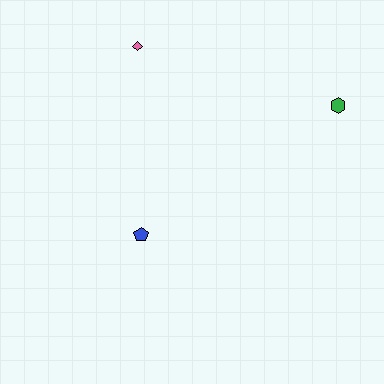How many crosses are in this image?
There are no crosses.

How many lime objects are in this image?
There are no lime objects.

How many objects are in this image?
There are 3 objects.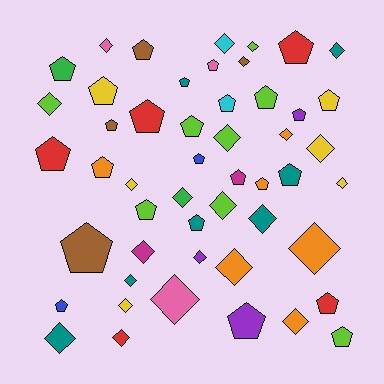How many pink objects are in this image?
There are 3 pink objects.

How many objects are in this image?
There are 50 objects.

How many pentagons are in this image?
There are 26 pentagons.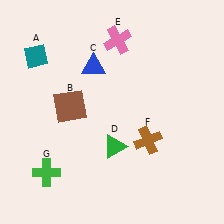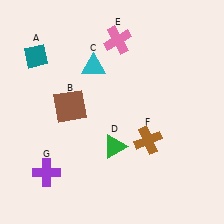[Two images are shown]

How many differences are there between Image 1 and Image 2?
There are 2 differences between the two images.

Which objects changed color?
C changed from blue to cyan. G changed from green to purple.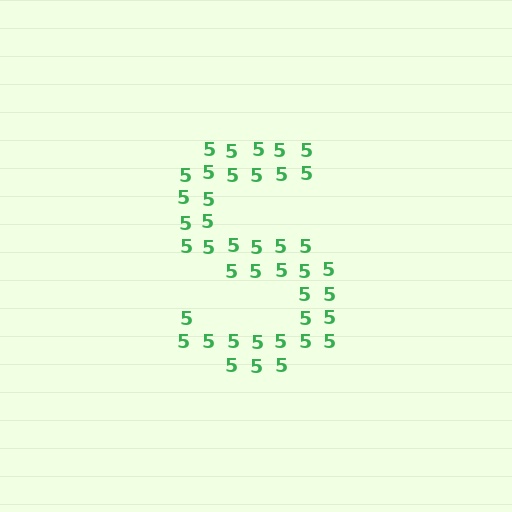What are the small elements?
The small elements are digit 5's.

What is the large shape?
The large shape is the letter S.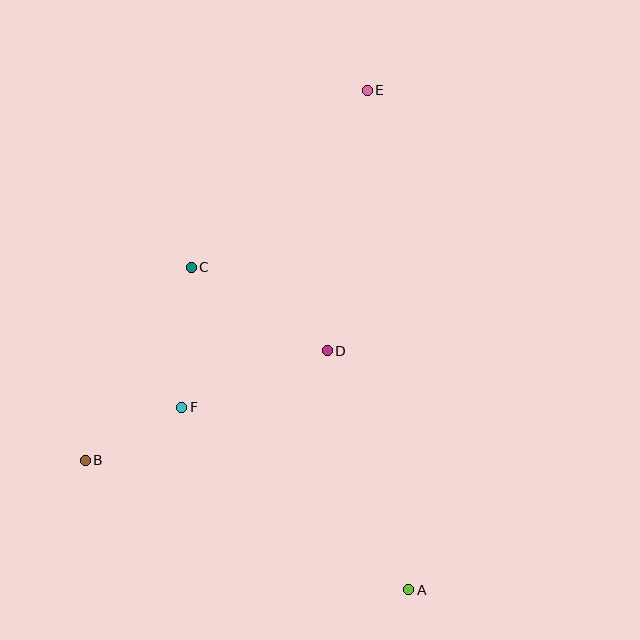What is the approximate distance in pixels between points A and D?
The distance between A and D is approximately 253 pixels.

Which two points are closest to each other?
Points B and F are closest to each other.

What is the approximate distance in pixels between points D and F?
The distance between D and F is approximately 156 pixels.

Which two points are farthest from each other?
Points A and E are farthest from each other.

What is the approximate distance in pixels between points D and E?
The distance between D and E is approximately 263 pixels.